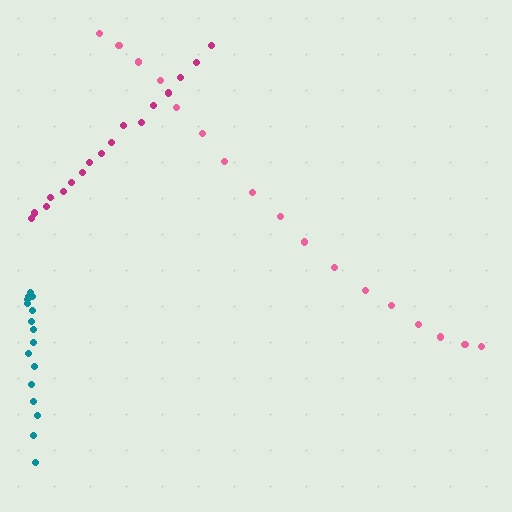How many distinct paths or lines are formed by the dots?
There are 3 distinct paths.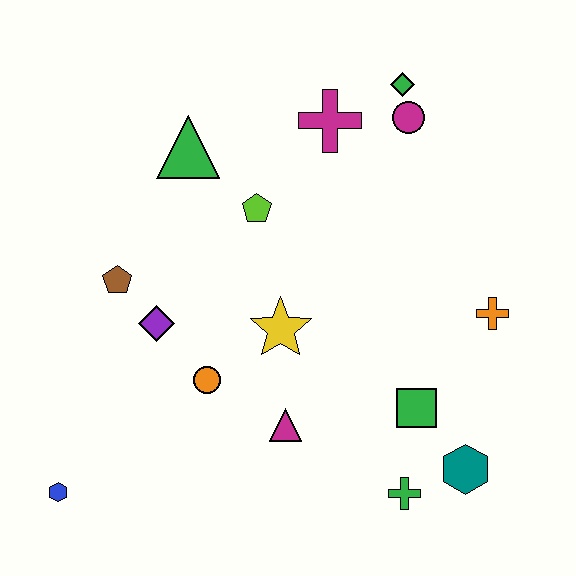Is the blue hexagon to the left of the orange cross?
Yes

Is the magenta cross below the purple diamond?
No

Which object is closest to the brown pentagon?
The purple diamond is closest to the brown pentagon.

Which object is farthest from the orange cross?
The blue hexagon is farthest from the orange cross.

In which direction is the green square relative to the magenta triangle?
The green square is to the right of the magenta triangle.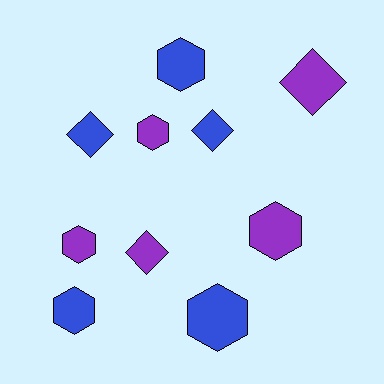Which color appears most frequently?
Purple, with 5 objects.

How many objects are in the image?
There are 10 objects.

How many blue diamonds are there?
There are 2 blue diamonds.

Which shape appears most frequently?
Hexagon, with 6 objects.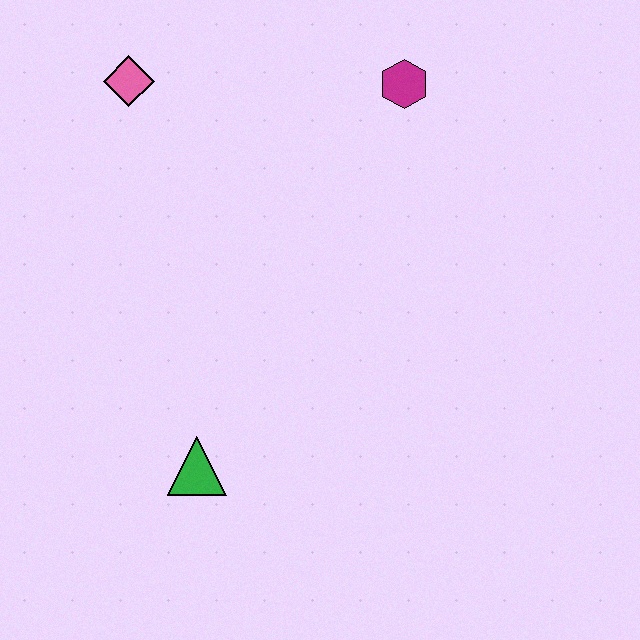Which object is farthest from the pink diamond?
The green triangle is farthest from the pink diamond.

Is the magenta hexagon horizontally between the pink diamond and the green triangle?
No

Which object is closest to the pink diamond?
The magenta hexagon is closest to the pink diamond.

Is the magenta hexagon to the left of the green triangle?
No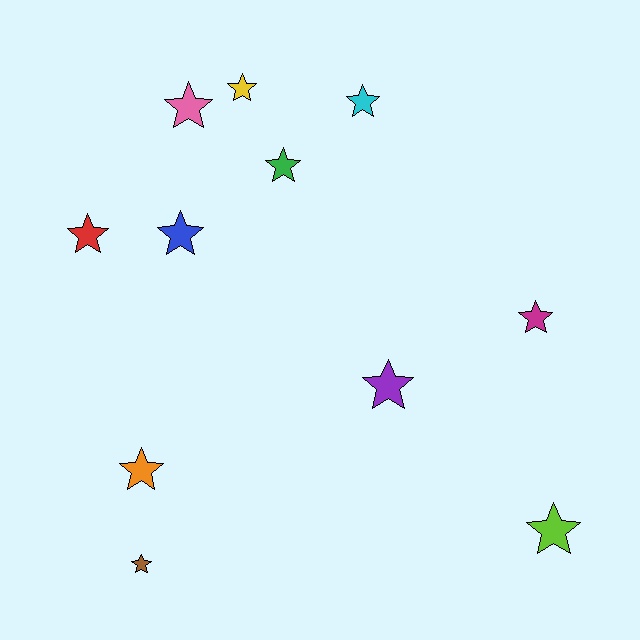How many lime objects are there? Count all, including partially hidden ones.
There is 1 lime object.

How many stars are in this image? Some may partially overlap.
There are 11 stars.